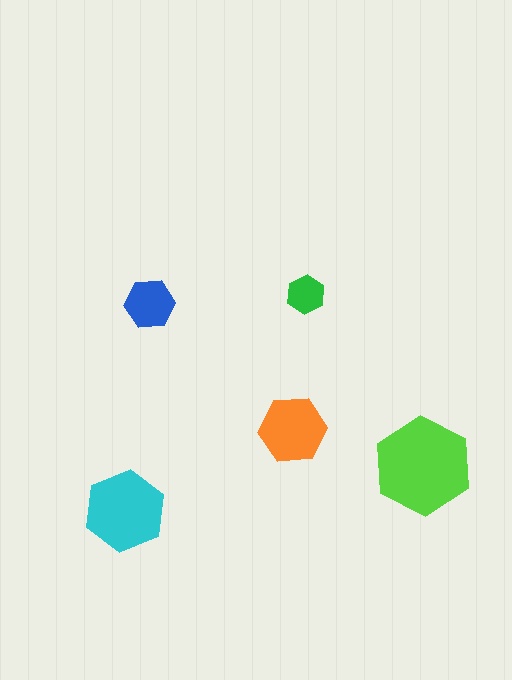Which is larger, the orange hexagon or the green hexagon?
The orange one.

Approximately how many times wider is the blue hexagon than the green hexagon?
About 1.5 times wider.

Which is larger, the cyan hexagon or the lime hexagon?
The lime one.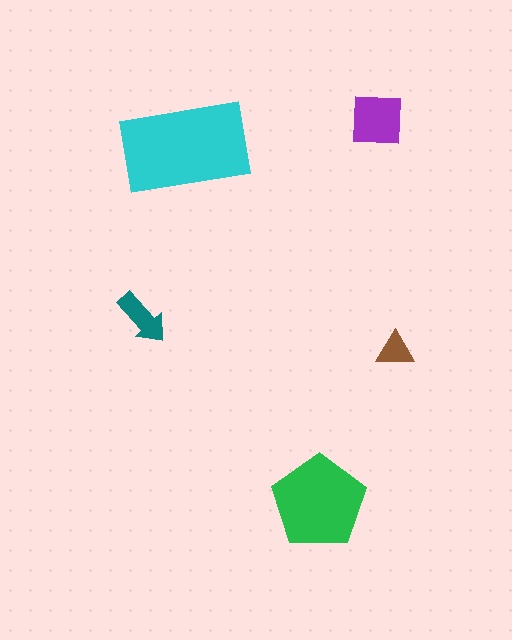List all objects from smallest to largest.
The brown triangle, the teal arrow, the purple square, the green pentagon, the cyan rectangle.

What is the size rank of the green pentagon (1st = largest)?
2nd.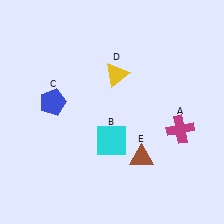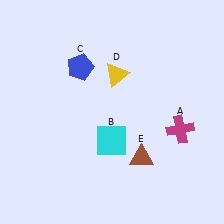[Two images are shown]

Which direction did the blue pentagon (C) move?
The blue pentagon (C) moved up.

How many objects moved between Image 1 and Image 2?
1 object moved between the two images.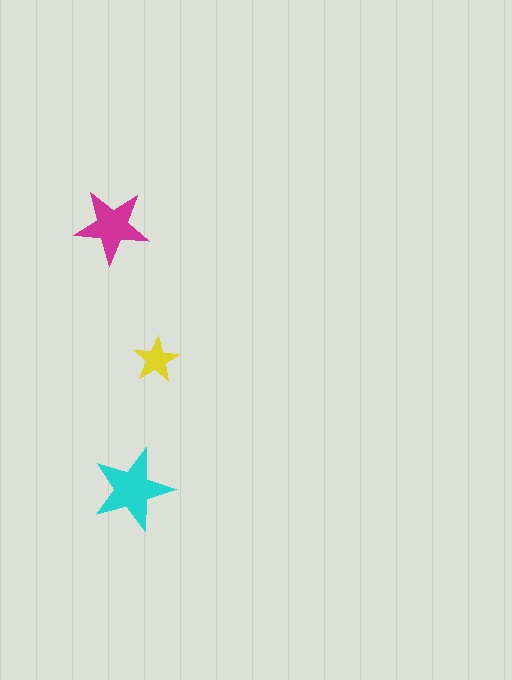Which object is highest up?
The magenta star is topmost.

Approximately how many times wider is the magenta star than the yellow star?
About 1.5 times wider.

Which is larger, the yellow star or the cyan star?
The cyan one.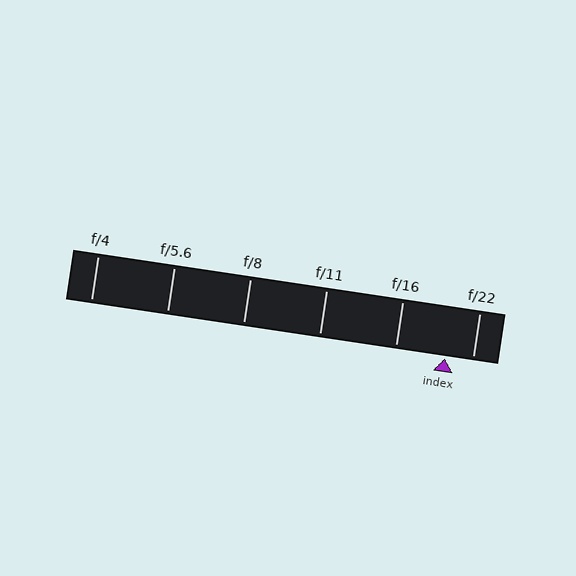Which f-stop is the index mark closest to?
The index mark is closest to f/22.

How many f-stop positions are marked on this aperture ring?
There are 6 f-stop positions marked.